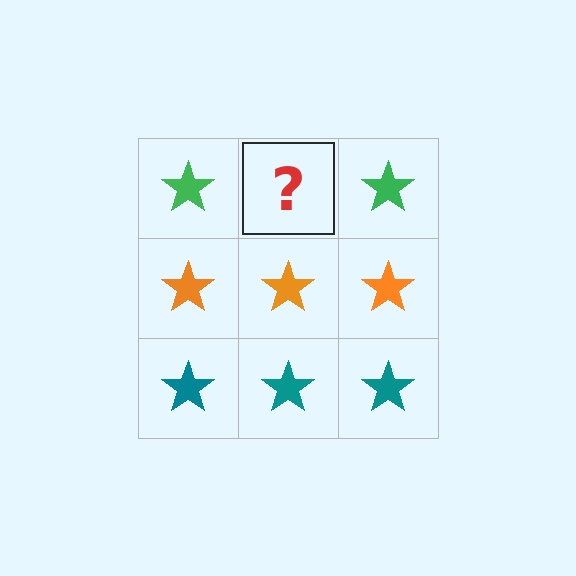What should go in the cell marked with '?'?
The missing cell should contain a green star.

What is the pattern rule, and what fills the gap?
The rule is that each row has a consistent color. The gap should be filled with a green star.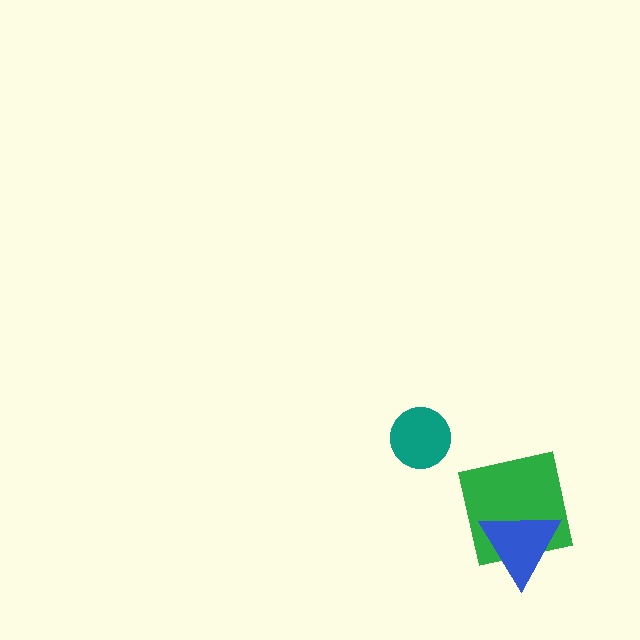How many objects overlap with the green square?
1 object overlaps with the green square.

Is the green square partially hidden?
Yes, it is partially covered by another shape.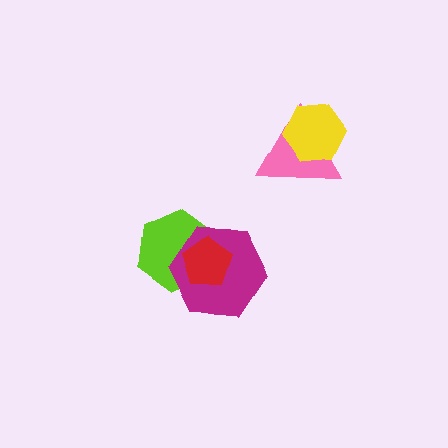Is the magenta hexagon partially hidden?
Yes, it is partially covered by another shape.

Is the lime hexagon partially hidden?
Yes, it is partially covered by another shape.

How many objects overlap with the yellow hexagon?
1 object overlaps with the yellow hexagon.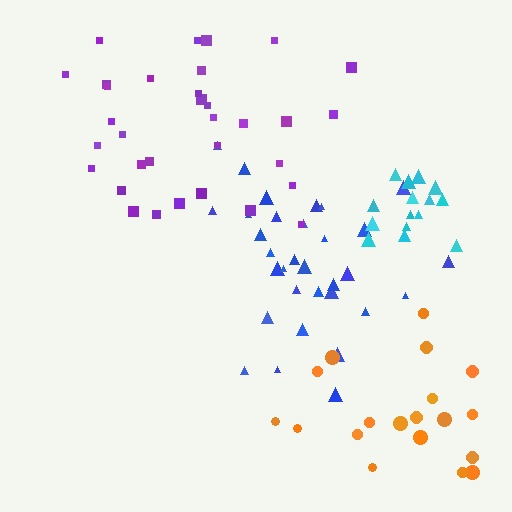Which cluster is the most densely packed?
Cyan.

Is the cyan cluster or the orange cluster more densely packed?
Cyan.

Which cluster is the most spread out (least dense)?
Orange.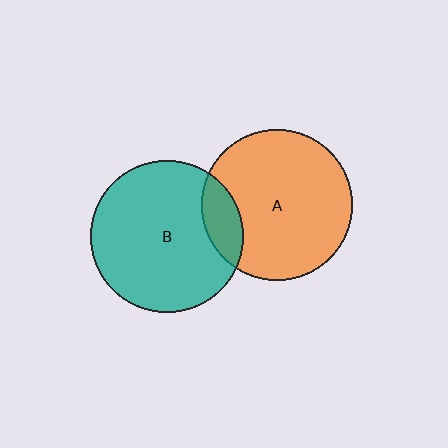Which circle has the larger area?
Circle B (teal).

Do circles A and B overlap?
Yes.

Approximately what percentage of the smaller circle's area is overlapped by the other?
Approximately 15%.